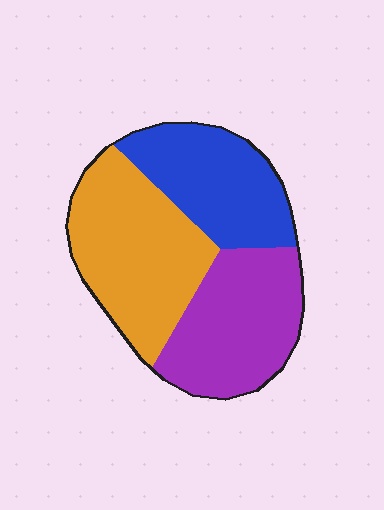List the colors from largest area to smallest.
From largest to smallest: orange, purple, blue.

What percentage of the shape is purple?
Purple takes up about one third (1/3) of the shape.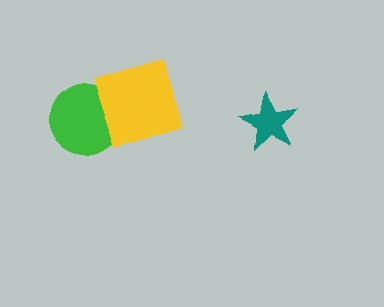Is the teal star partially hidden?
No, no other shape covers it.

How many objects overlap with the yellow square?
1 object overlaps with the yellow square.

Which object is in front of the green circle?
The yellow square is in front of the green circle.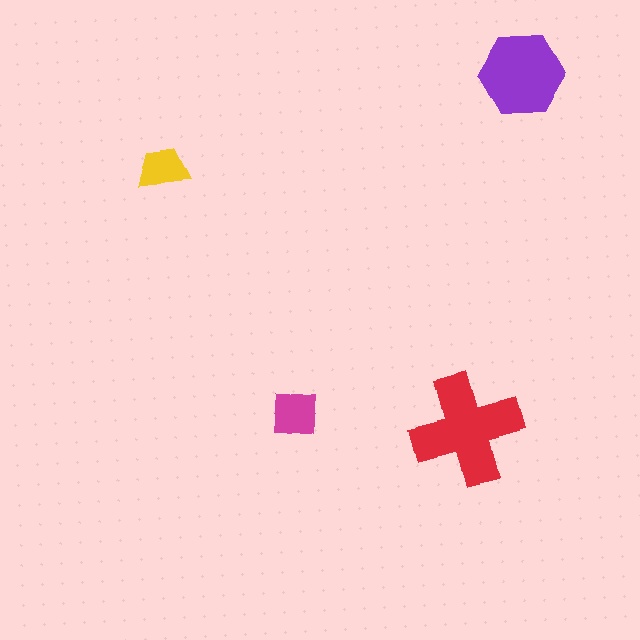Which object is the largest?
The red cross.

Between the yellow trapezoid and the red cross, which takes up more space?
The red cross.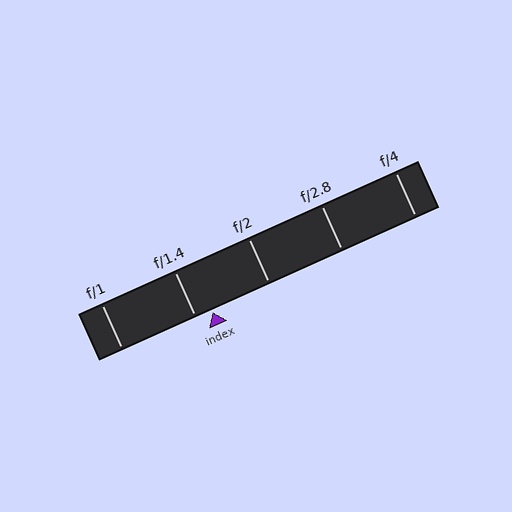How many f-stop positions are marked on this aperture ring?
There are 5 f-stop positions marked.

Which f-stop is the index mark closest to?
The index mark is closest to f/1.4.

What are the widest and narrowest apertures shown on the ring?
The widest aperture shown is f/1 and the narrowest is f/4.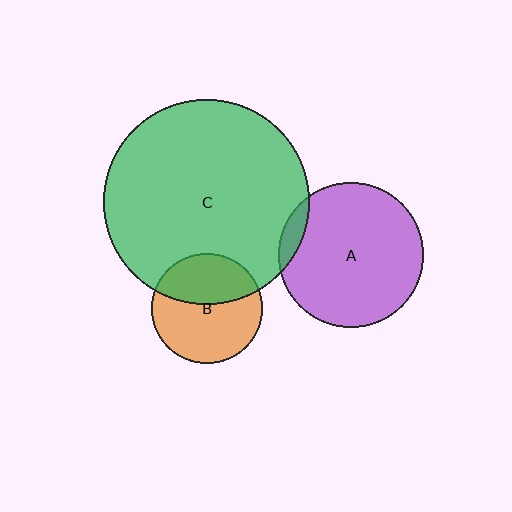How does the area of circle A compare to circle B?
Approximately 1.7 times.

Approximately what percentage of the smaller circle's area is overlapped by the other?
Approximately 5%.